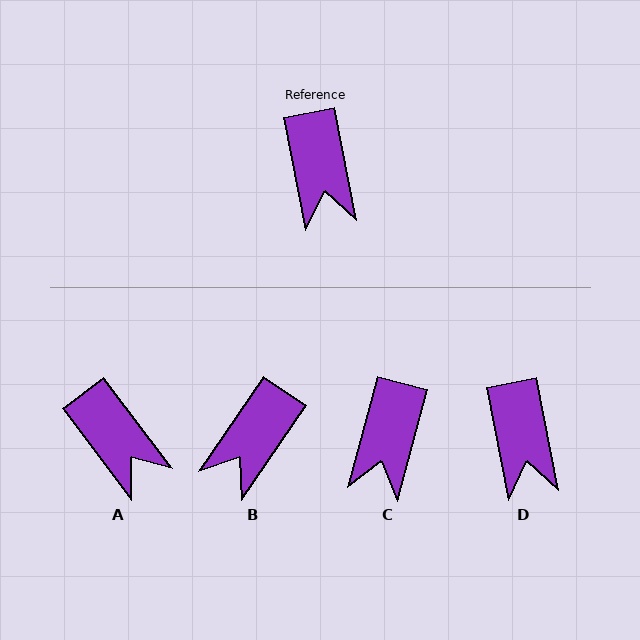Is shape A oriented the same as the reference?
No, it is off by about 26 degrees.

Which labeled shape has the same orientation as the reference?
D.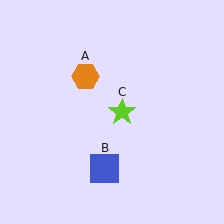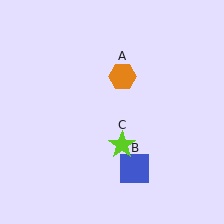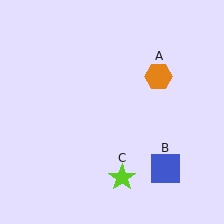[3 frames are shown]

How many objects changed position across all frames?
3 objects changed position: orange hexagon (object A), blue square (object B), lime star (object C).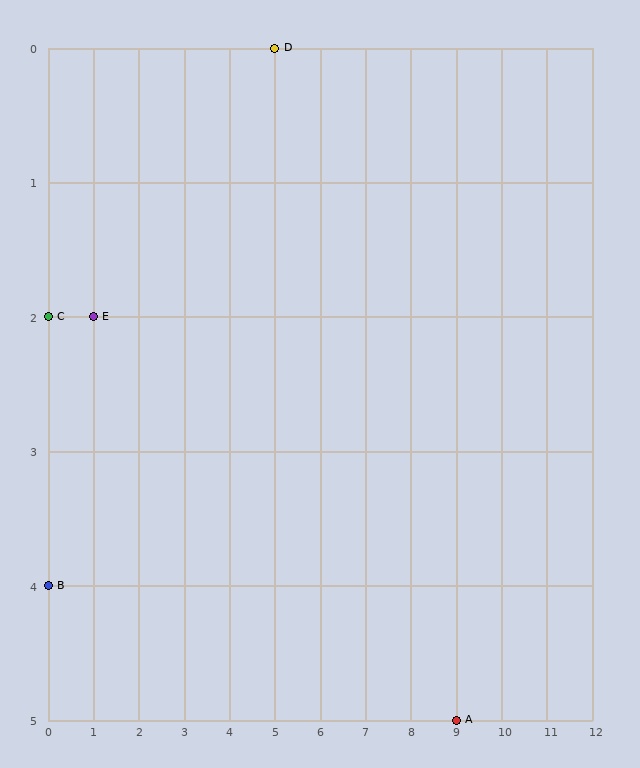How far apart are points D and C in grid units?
Points D and C are 5 columns and 2 rows apart (about 5.4 grid units diagonally).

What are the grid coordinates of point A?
Point A is at grid coordinates (9, 5).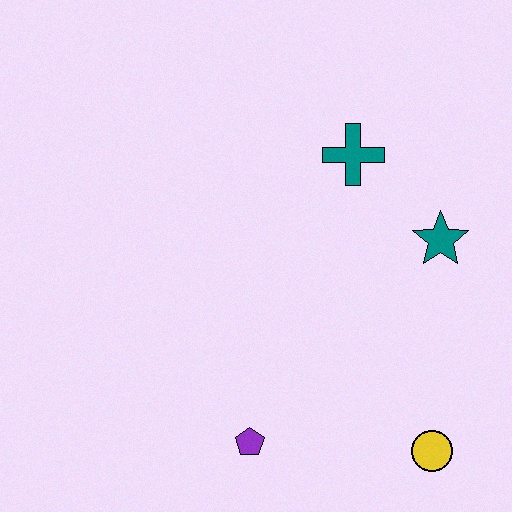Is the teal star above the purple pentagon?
Yes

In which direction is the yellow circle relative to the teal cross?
The yellow circle is below the teal cross.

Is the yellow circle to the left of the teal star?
Yes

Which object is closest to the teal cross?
The teal star is closest to the teal cross.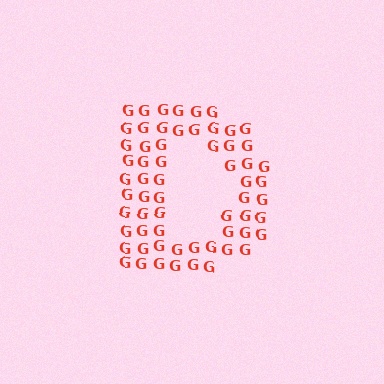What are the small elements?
The small elements are letter G's.